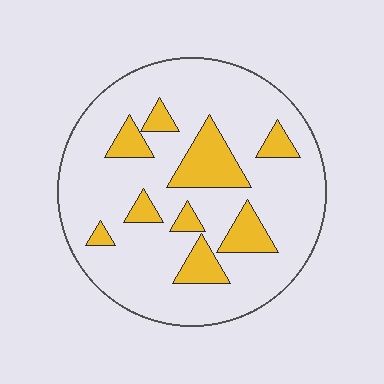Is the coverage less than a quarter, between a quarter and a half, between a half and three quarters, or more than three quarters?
Less than a quarter.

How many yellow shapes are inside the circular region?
9.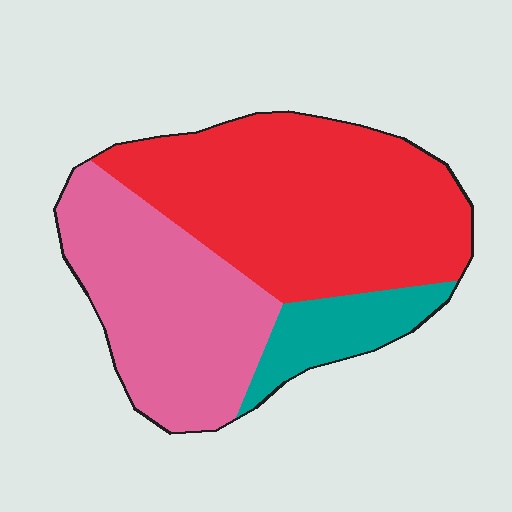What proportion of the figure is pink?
Pink takes up about three eighths (3/8) of the figure.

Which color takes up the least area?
Teal, at roughly 10%.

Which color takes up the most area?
Red, at roughly 50%.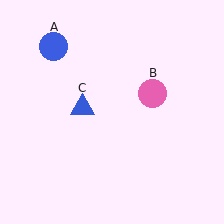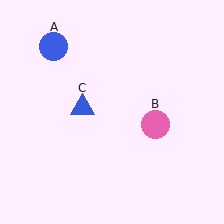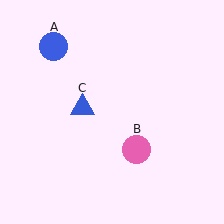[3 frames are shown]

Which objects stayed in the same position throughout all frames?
Blue circle (object A) and blue triangle (object C) remained stationary.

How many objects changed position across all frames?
1 object changed position: pink circle (object B).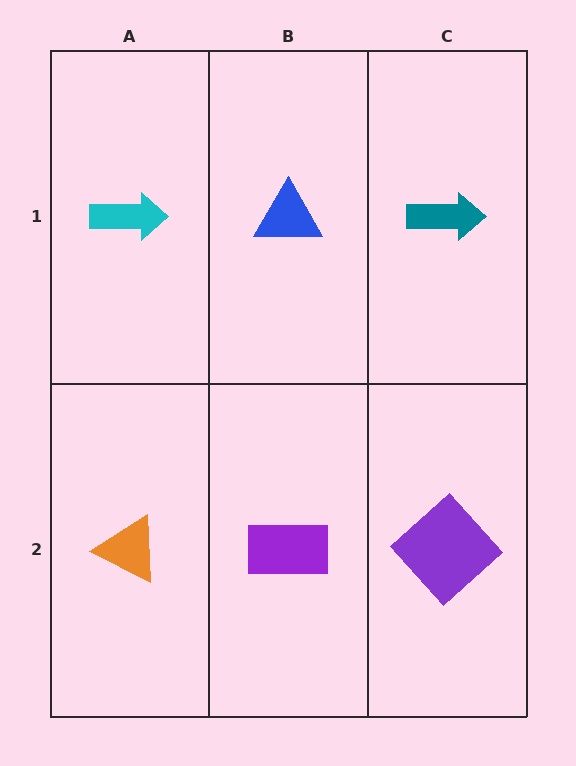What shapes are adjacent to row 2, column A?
A cyan arrow (row 1, column A), a purple rectangle (row 2, column B).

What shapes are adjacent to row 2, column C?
A teal arrow (row 1, column C), a purple rectangle (row 2, column B).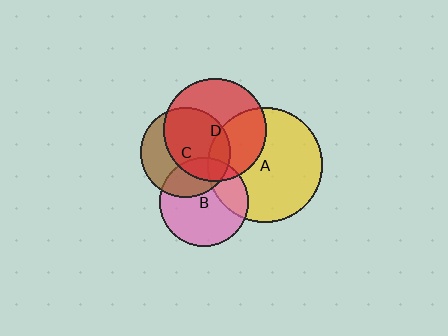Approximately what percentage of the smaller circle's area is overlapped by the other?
Approximately 60%.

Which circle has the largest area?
Circle A (yellow).